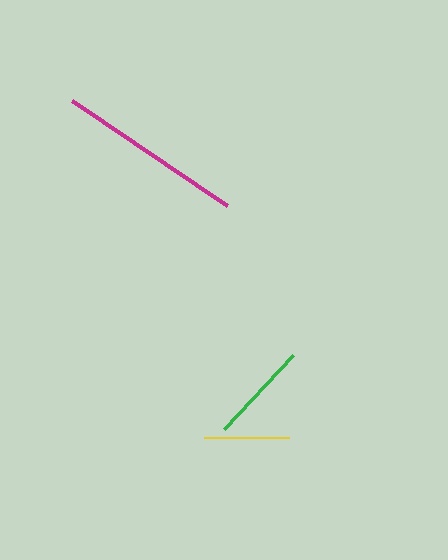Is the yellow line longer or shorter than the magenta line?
The magenta line is longer than the yellow line.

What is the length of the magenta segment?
The magenta segment is approximately 188 pixels long.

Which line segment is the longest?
The magenta line is the longest at approximately 188 pixels.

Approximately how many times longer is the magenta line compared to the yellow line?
The magenta line is approximately 2.2 times the length of the yellow line.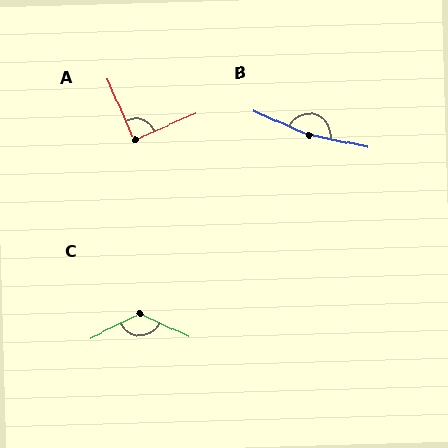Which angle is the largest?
B, at approximately 168 degrees.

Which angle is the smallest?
A, at approximately 91 degrees.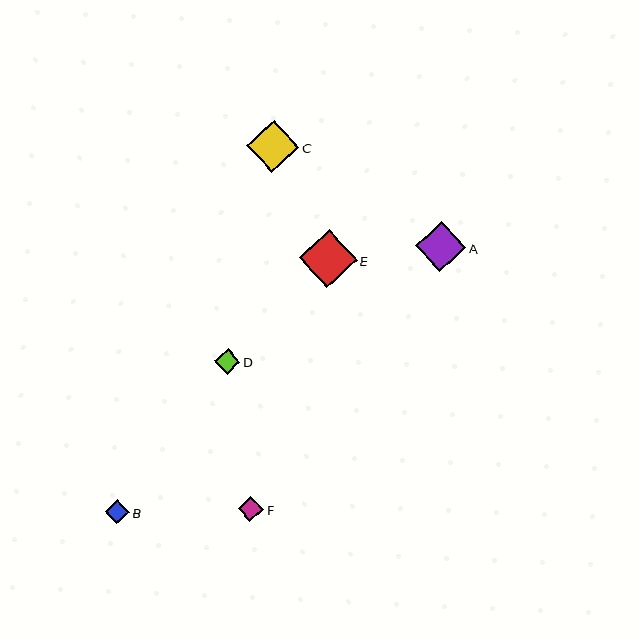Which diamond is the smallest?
Diamond B is the smallest with a size of approximately 24 pixels.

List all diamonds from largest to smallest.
From largest to smallest: E, C, A, D, F, B.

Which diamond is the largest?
Diamond E is the largest with a size of approximately 58 pixels.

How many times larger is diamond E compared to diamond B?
Diamond E is approximately 2.4 times the size of diamond B.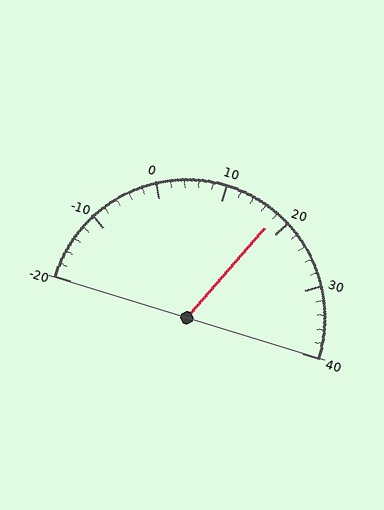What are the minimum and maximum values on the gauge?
The gauge ranges from -20 to 40.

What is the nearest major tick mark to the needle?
The nearest major tick mark is 20.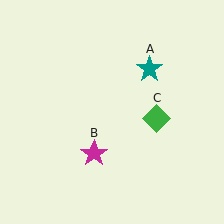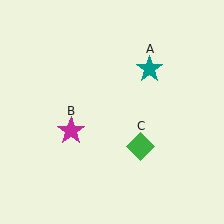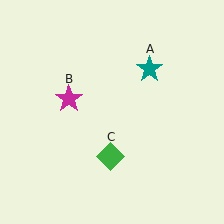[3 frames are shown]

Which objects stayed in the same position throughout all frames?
Teal star (object A) remained stationary.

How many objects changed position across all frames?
2 objects changed position: magenta star (object B), green diamond (object C).